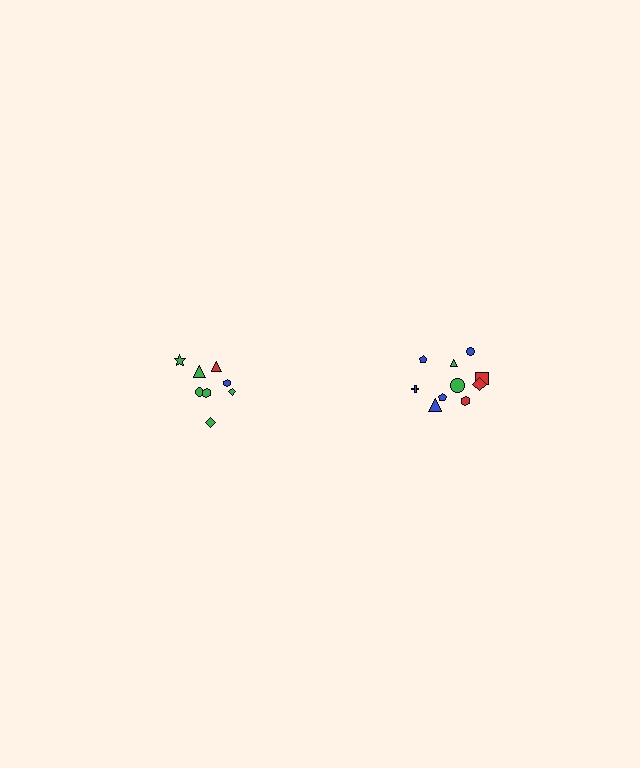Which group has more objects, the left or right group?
The right group.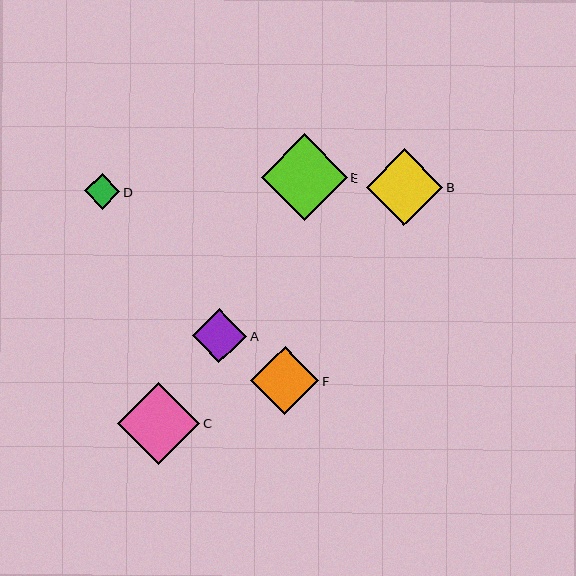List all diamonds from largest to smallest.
From largest to smallest: E, C, B, F, A, D.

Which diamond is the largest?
Diamond E is the largest with a size of approximately 86 pixels.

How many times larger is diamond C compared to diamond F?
Diamond C is approximately 1.2 times the size of diamond F.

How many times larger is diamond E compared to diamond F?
Diamond E is approximately 1.3 times the size of diamond F.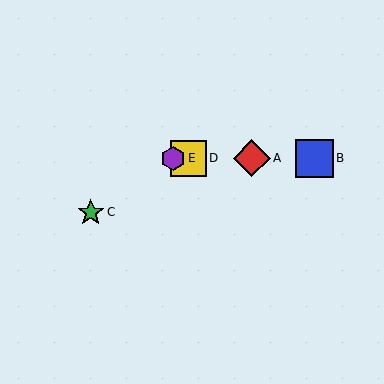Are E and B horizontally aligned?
Yes, both are at y≈158.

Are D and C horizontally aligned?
No, D is at y≈158 and C is at y≈212.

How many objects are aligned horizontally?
4 objects (A, B, D, E) are aligned horizontally.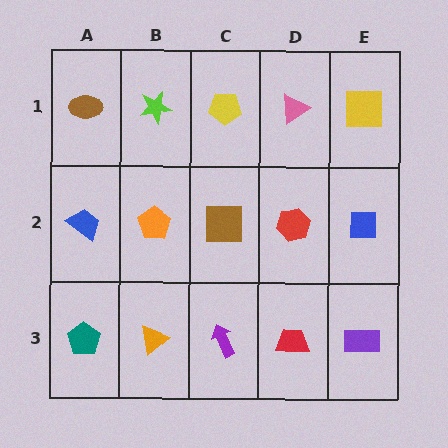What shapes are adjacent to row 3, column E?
A blue square (row 2, column E), a red trapezoid (row 3, column D).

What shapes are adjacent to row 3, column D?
A red hexagon (row 2, column D), a purple arrow (row 3, column C), a purple rectangle (row 3, column E).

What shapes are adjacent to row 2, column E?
A yellow square (row 1, column E), a purple rectangle (row 3, column E), a red hexagon (row 2, column D).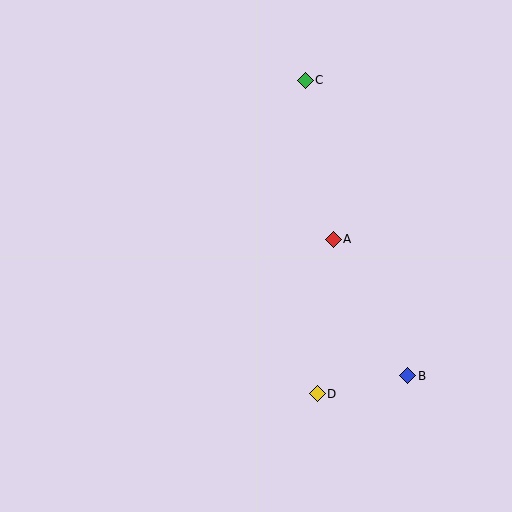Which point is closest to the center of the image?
Point A at (333, 239) is closest to the center.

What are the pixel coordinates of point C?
Point C is at (305, 80).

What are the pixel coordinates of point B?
Point B is at (408, 376).